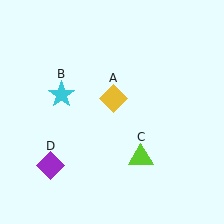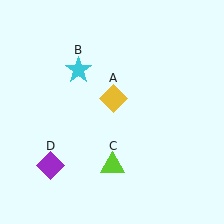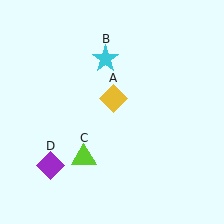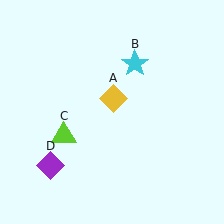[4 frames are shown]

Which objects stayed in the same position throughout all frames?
Yellow diamond (object A) and purple diamond (object D) remained stationary.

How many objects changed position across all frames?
2 objects changed position: cyan star (object B), lime triangle (object C).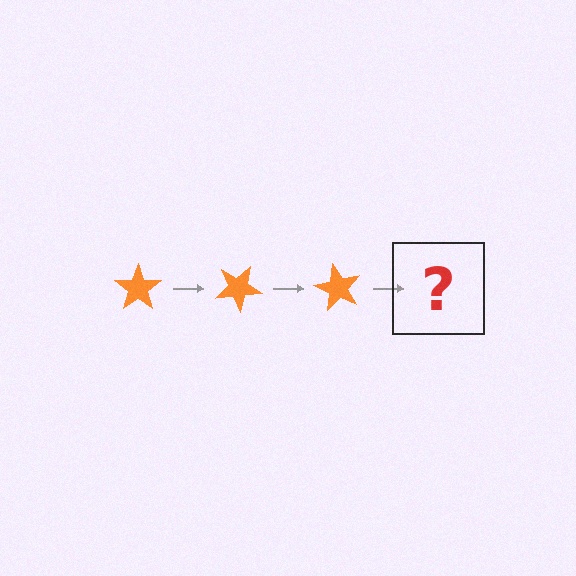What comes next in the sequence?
The next element should be an orange star rotated 90 degrees.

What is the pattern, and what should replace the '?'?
The pattern is that the star rotates 30 degrees each step. The '?' should be an orange star rotated 90 degrees.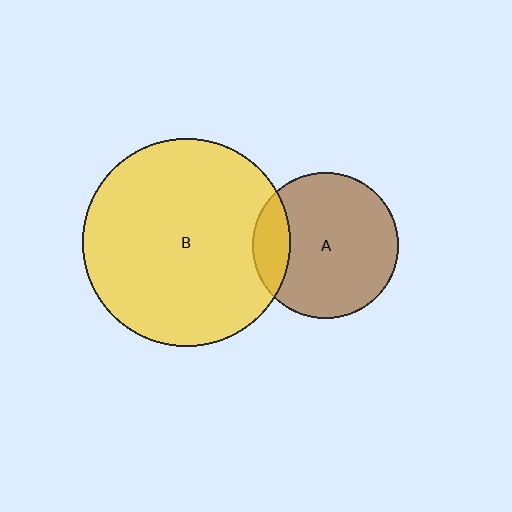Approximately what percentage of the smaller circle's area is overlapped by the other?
Approximately 15%.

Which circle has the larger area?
Circle B (yellow).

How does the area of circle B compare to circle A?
Approximately 2.0 times.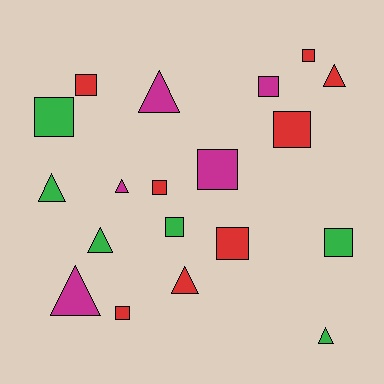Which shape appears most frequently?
Square, with 11 objects.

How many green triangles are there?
There are 3 green triangles.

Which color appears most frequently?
Red, with 8 objects.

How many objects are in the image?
There are 19 objects.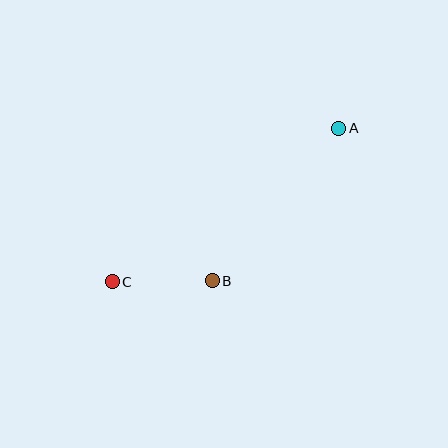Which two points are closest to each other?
Points B and C are closest to each other.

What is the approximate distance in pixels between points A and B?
The distance between A and B is approximately 198 pixels.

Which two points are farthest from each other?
Points A and C are farthest from each other.